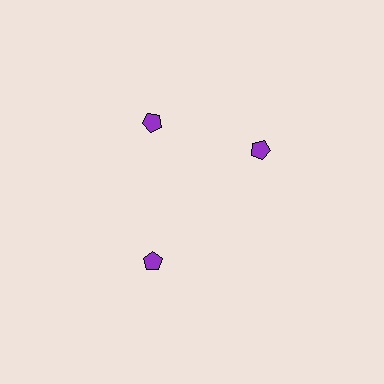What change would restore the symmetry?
The symmetry would be restored by rotating it back into even spacing with its neighbors so that all 3 pentagons sit at equal angles and equal distance from the center.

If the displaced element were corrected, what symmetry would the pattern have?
It would have 3-fold rotational symmetry — the pattern would map onto itself every 120 degrees.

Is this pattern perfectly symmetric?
No. The 3 purple pentagons are arranged in a ring, but one element near the 3 o'clock position is rotated out of alignment along the ring, breaking the 3-fold rotational symmetry.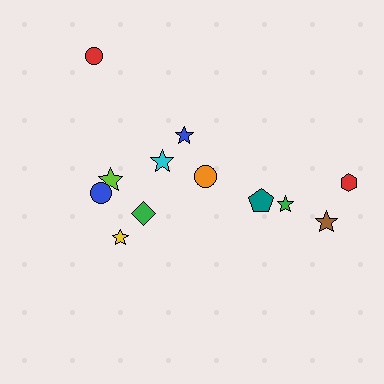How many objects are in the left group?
There are 7 objects.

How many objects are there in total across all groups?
There are 12 objects.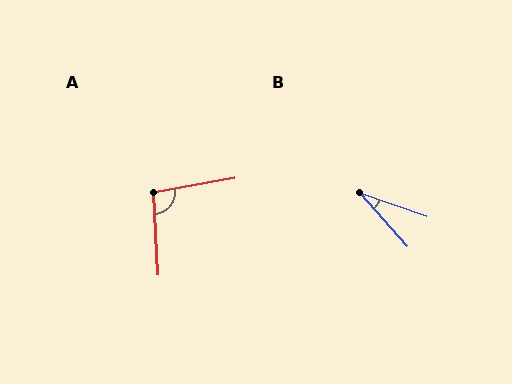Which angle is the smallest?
B, at approximately 29 degrees.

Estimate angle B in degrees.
Approximately 29 degrees.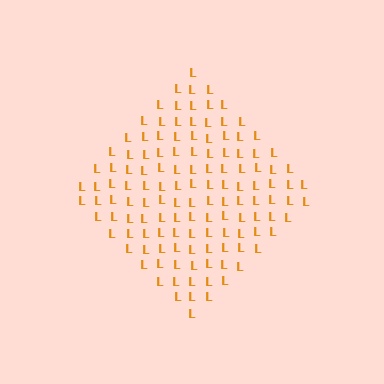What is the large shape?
The large shape is a diamond.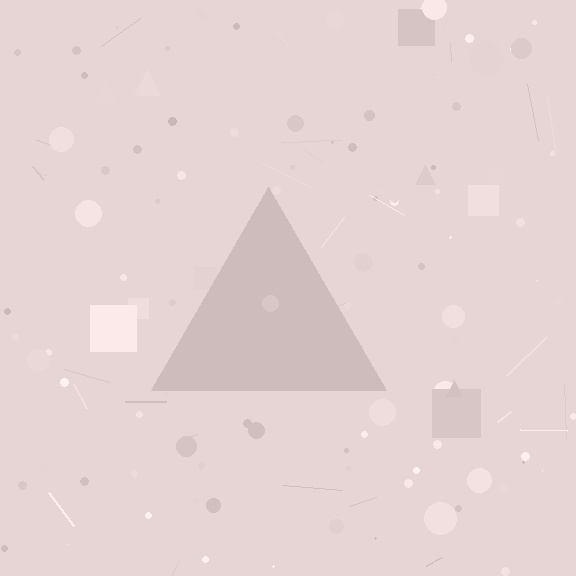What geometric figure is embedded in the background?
A triangle is embedded in the background.